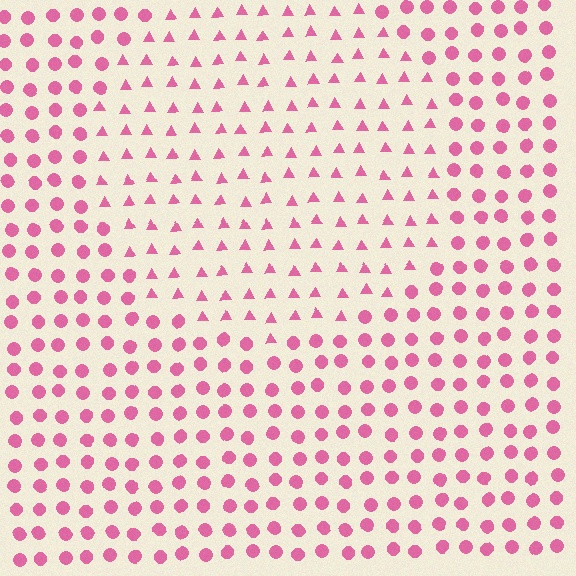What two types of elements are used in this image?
The image uses triangles inside the circle region and circles outside it.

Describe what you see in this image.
The image is filled with small pink elements arranged in a uniform grid. A circle-shaped region contains triangles, while the surrounding area contains circles. The boundary is defined purely by the change in element shape.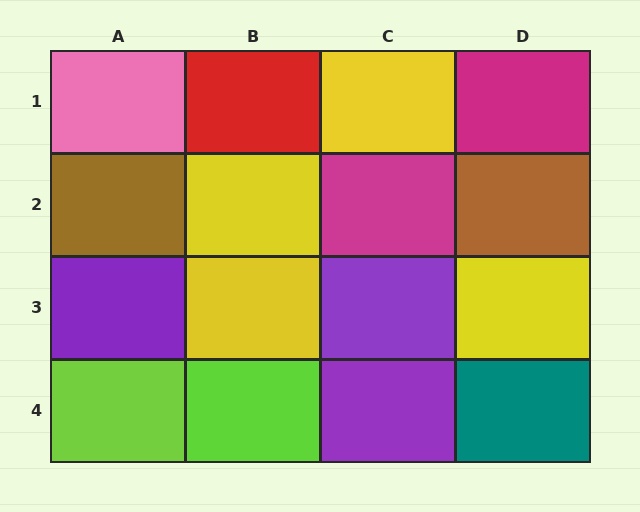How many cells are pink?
1 cell is pink.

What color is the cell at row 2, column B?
Yellow.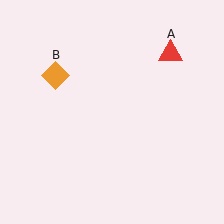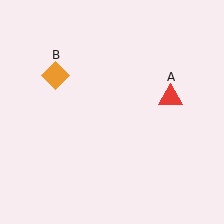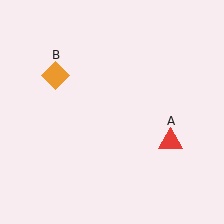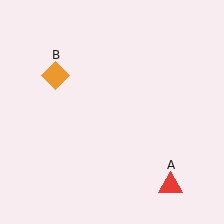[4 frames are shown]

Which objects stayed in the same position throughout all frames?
Orange diamond (object B) remained stationary.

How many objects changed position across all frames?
1 object changed position: red triangle (object A).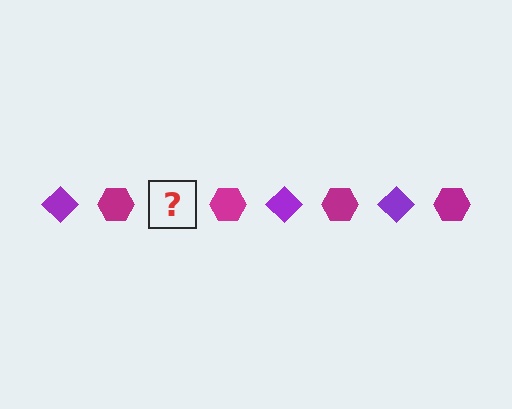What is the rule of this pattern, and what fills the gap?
The rule is that the pattern alternates between purple diamond and magenta hexagon. The gap should be filled with a purple diamond.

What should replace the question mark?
The question mark should be replaced with a purple diamond.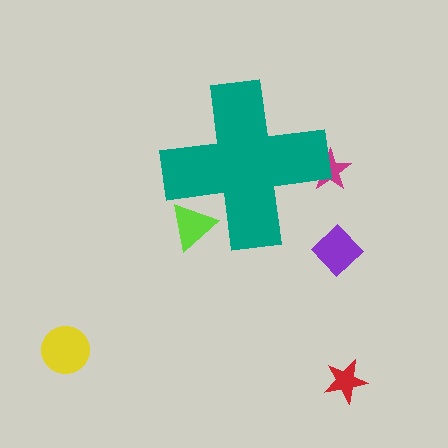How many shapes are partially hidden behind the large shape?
2 shapes are partially hidden.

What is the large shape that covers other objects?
A teal cross.